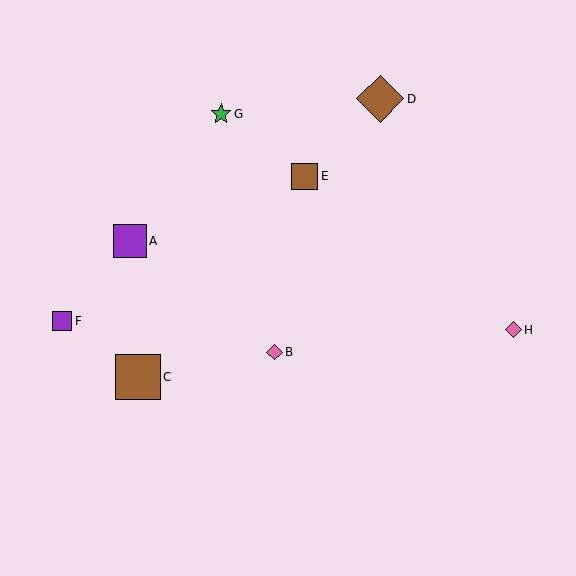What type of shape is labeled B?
Shape B is a pink diamond.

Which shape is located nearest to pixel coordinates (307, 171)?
The brown square (labeled E) at (305, 177) is nearest to that location.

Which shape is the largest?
The brown diamond (labeled D) is the largest.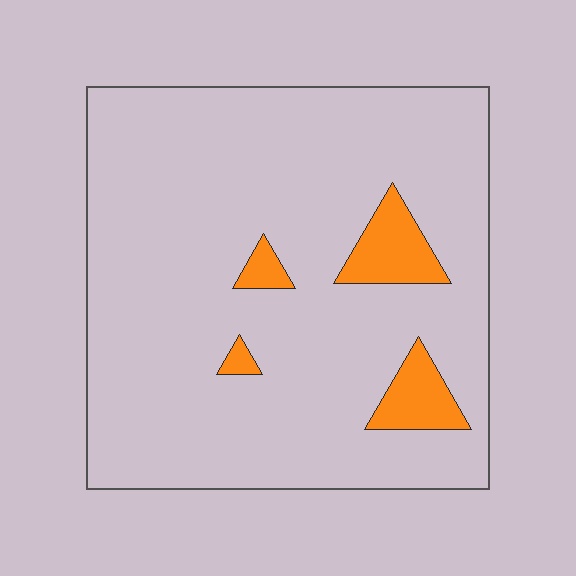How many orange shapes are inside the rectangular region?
4.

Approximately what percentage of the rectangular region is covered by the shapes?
Approximately 10%.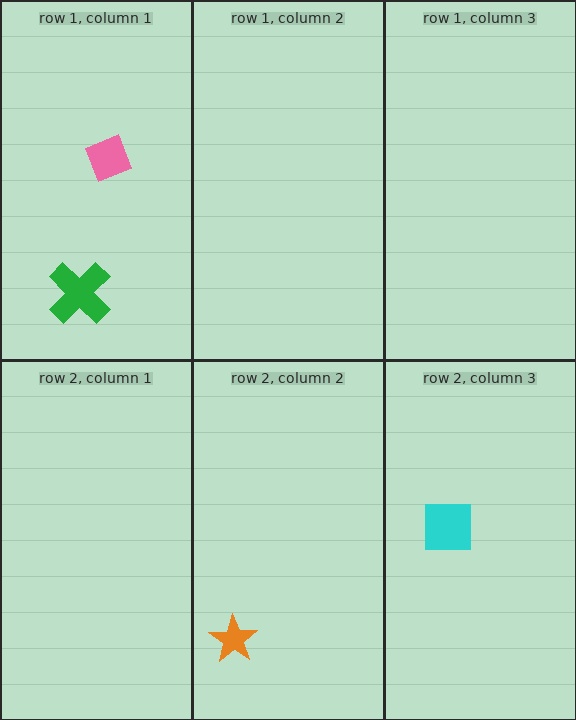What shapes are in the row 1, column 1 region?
The pink diamond, the green cross.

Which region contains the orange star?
The row 2, column 2 region.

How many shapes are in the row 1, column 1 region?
2.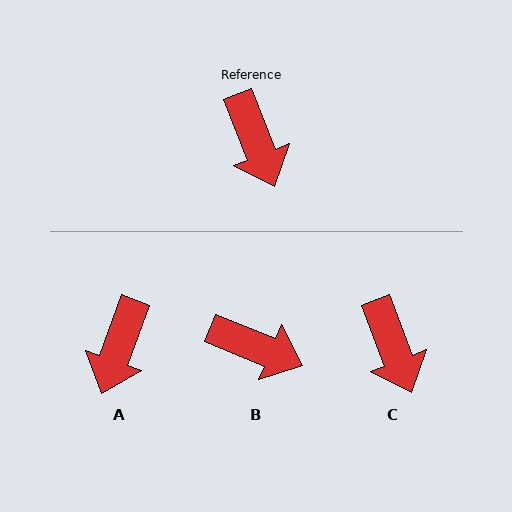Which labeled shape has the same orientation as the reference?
C.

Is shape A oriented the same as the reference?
No, it is off by about 42 degrees.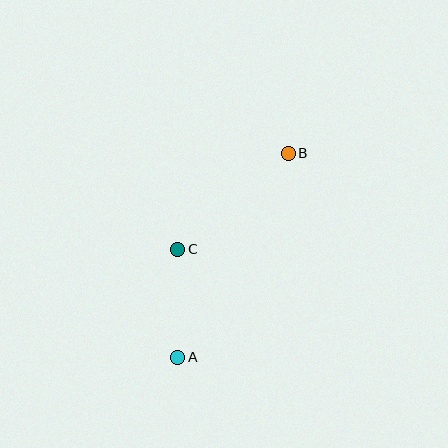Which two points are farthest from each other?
Points A and B are farthest from each other.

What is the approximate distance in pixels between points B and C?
The distance between B and C is approximately 146 pixels.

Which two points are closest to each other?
Points A and C are closest to each other.